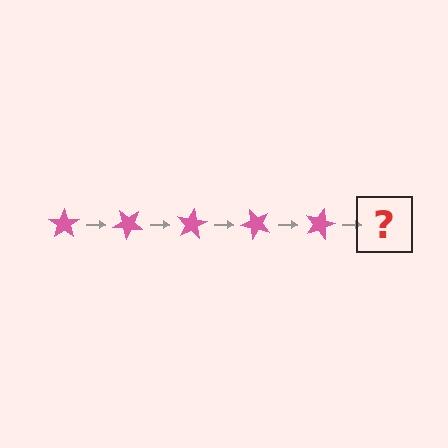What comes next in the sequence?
The next element should be a pink star rotated 200 degrees.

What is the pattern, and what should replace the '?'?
The pattern is that the star rotates 40 degrees each step. The '?' should be a pink star rotated 200 degrees.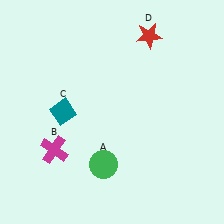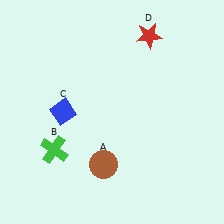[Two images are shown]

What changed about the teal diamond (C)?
In Image 1, C is teal. In Image 2, it changed to blue.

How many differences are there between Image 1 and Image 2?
There are 3 differences between the two images.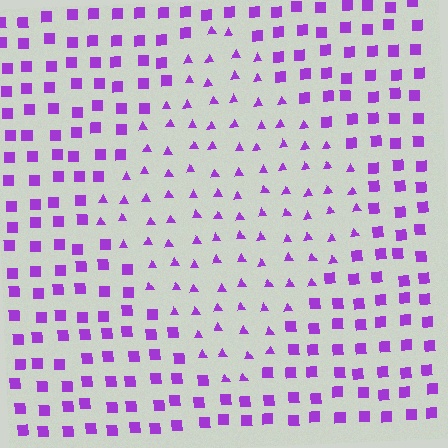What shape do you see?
I see a diamond.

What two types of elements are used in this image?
The image uses triangles inside the diamond region and squares outside it.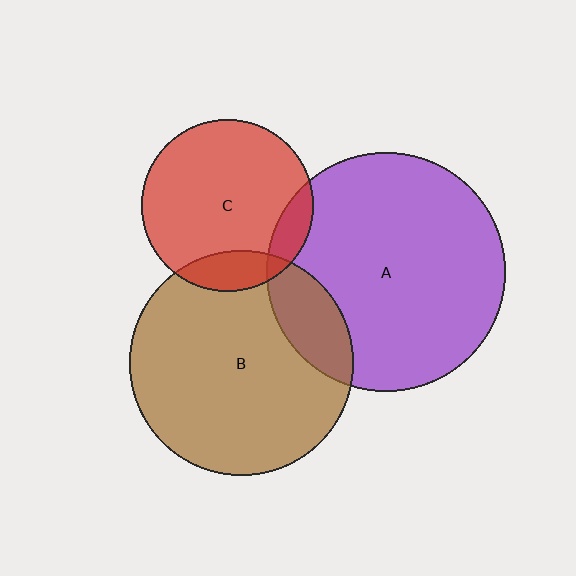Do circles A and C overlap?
Yes.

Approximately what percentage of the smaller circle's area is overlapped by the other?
Approximately 10%.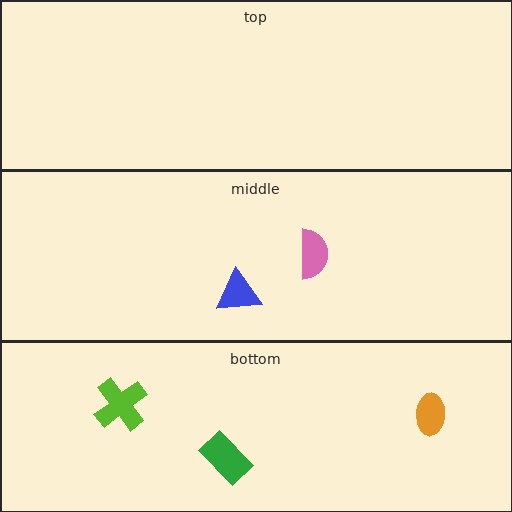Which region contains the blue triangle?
The middle region.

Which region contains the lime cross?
The bottom region.